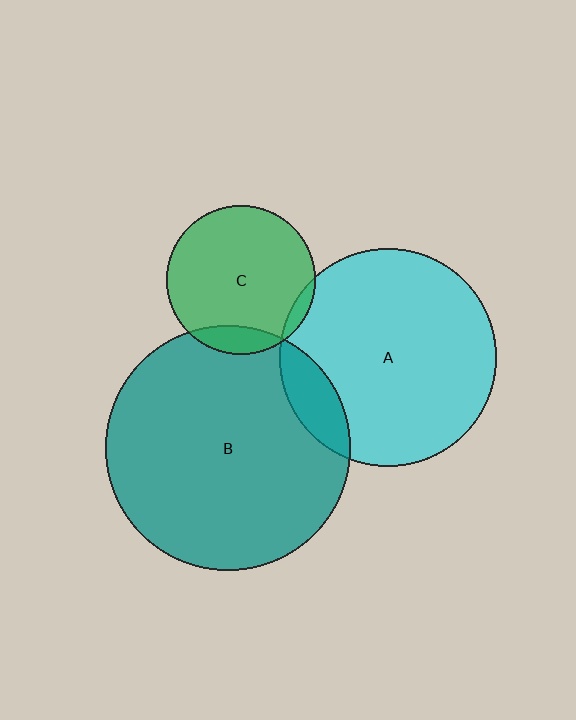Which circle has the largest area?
Circle B (teal).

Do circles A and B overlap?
Yes.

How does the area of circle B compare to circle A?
Approximately 1.3 times.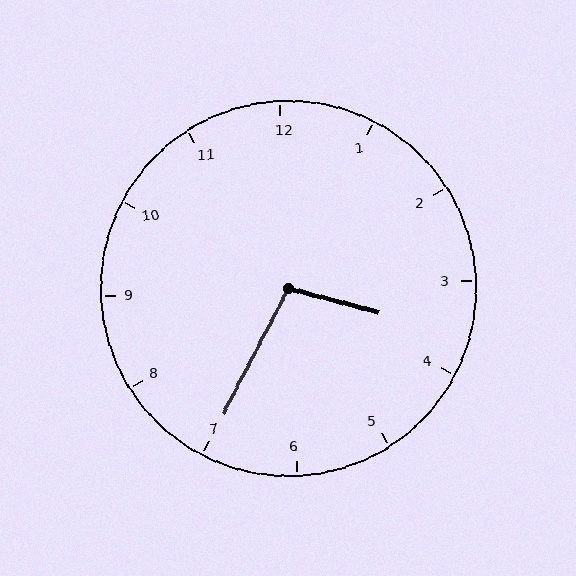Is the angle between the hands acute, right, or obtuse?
It is obtuse.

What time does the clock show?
3:35.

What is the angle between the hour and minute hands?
Approximately 102 degrees.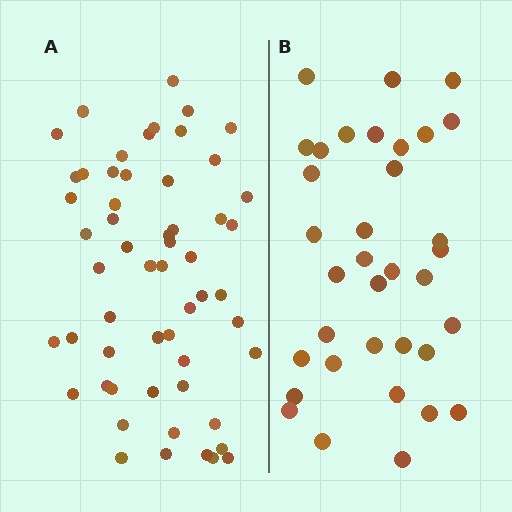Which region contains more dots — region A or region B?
Region A (the left region) has more dots.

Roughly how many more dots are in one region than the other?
Region A has approximately 20 more dots than region B.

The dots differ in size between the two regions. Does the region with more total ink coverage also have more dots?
No. Region B has more total ink coverage because its dots are larger, but region A actually contains more individual dots. Total area can be misleading — the number of items is what matters here.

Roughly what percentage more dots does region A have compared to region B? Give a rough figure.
About 60% more.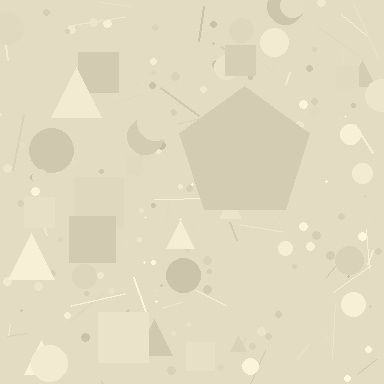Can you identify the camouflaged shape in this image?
The camouflaged shape is a pentagon.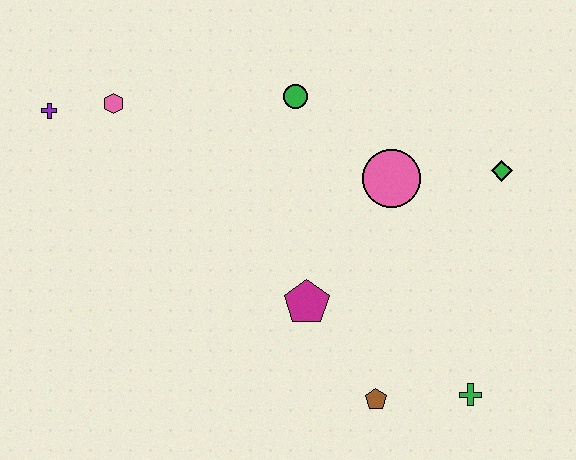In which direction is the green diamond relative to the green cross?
The green diamond is above the green cross.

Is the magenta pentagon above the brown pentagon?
Yes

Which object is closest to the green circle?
The pink circle is closest to the green circle.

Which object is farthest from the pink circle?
The purple cross is farthest from the pink circle.